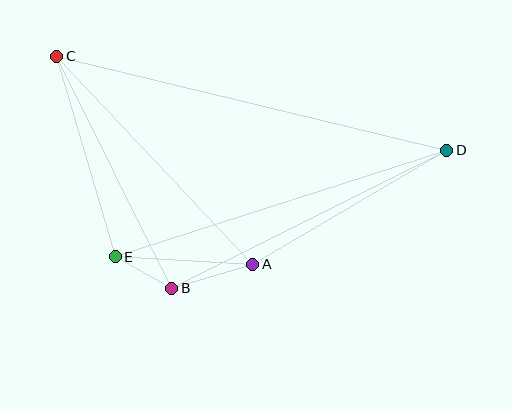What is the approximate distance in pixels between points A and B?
The distance between A and B is approximately 84 pixels.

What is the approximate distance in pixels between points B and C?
The distance between B and C is approximately 259 pixels.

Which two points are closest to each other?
Points B and E are closest to each other.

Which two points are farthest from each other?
Points C and D are farthest from each other.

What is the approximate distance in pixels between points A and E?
The distance between A and E is approximately 138 pixels.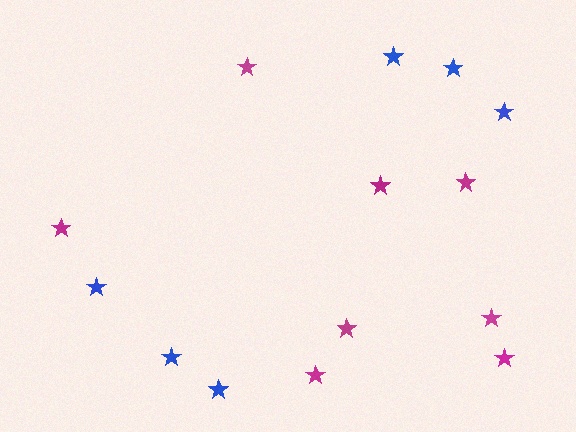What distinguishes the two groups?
There are 2 groups: one group of magenta stars (8) and one group of blue stars (6).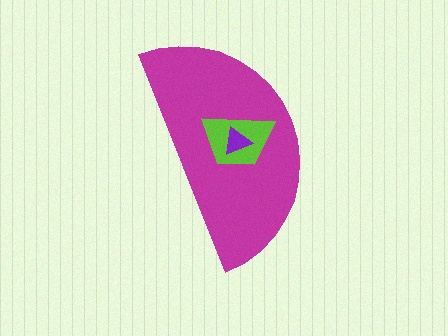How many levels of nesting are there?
3.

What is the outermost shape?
The magenta semicircle.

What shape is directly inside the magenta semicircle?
The lime trapezoid.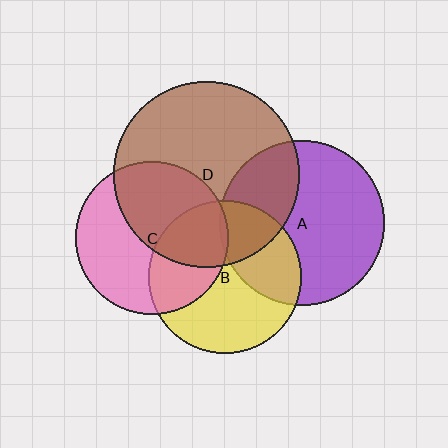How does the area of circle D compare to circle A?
Approximately 1.3 times.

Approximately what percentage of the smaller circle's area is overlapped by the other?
Approximately 50%.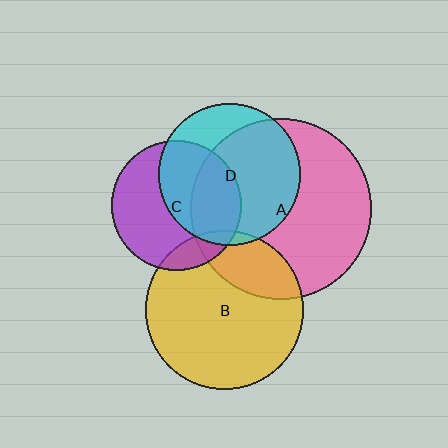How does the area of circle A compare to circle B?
Approximately 1.3 times.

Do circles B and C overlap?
Yes.